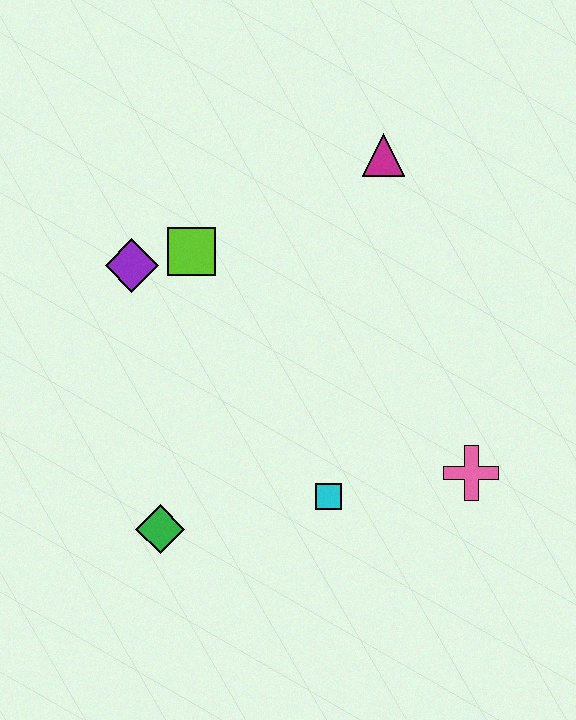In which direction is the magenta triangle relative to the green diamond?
The magenta triangle is above the green diamond.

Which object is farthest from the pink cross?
The purple diamond is farthest from the pink cross.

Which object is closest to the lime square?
The purple diamond is closest to the lime square.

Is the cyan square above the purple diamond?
No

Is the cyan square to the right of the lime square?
Yes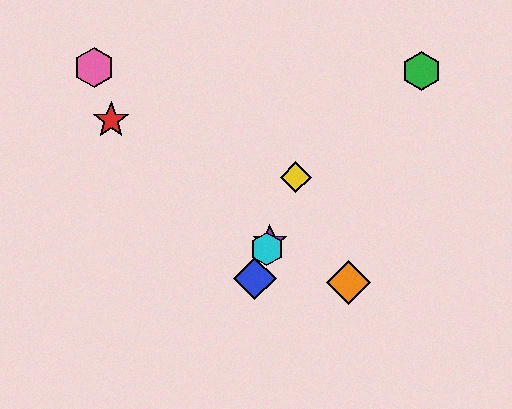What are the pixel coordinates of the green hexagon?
The green hexagon is at (421, 71).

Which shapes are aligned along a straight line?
The blue diamond, the yellow diamond, the purple star, the cyan hexagon are aligned along a straight line.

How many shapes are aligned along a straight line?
4 shapes (the blue diamond, the yellow diamond, the purple star, the cyan hexagon) are aligned along a straight line.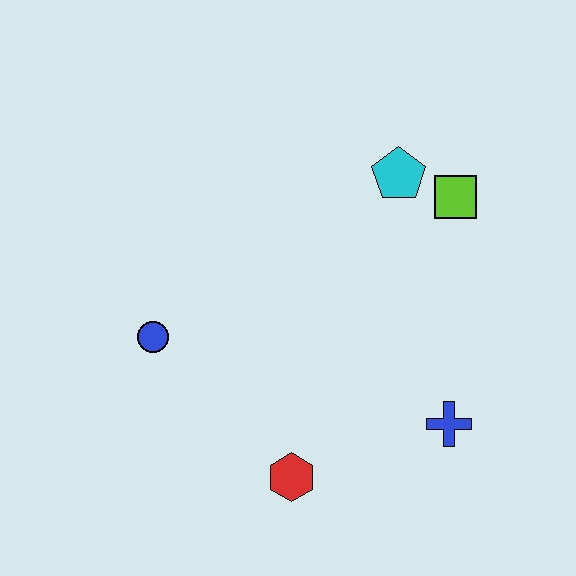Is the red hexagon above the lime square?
No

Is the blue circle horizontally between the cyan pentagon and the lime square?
No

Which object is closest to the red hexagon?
The blue cross is closest to the red hexagon.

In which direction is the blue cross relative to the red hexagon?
The blue cross is to the right of the red hexagon.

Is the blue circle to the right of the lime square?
No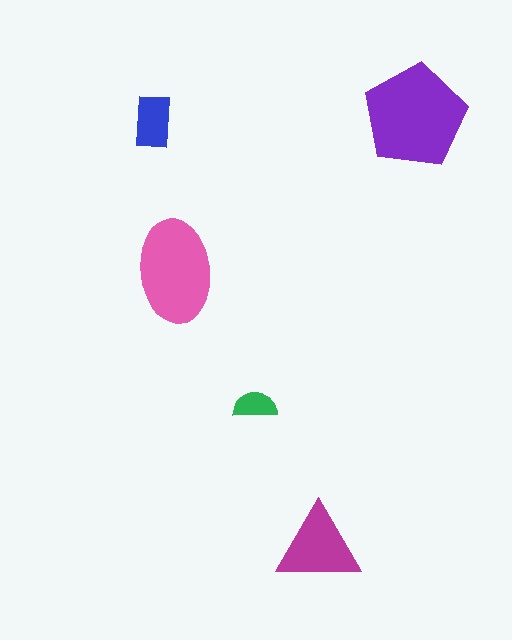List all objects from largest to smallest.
The purple pentagon, the pink ellipse, the magenta triangle, the blue rectangle, the green semicircle.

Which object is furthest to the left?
The blue rectangle is leftmost.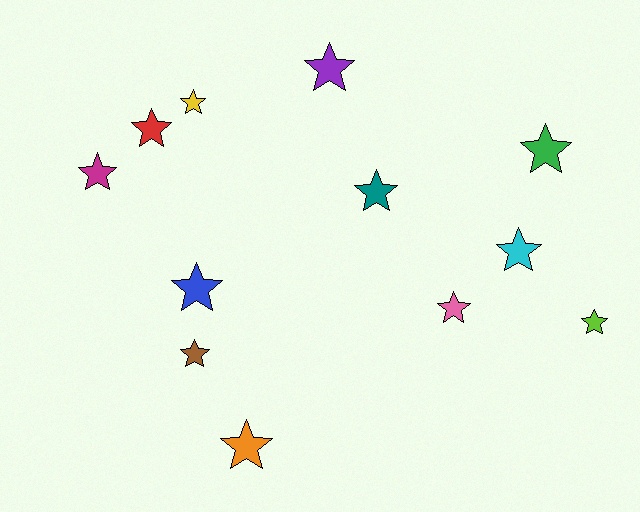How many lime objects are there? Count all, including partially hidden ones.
There is 1 lime object.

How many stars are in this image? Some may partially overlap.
There are 12 stars.